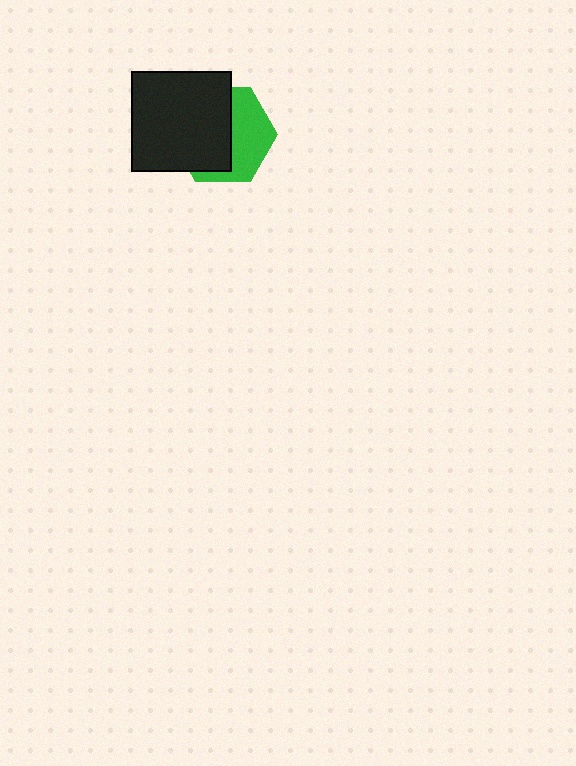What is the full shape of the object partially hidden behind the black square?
The partially hidden object is a green hexagon.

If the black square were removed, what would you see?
You would see the complete green hexagon.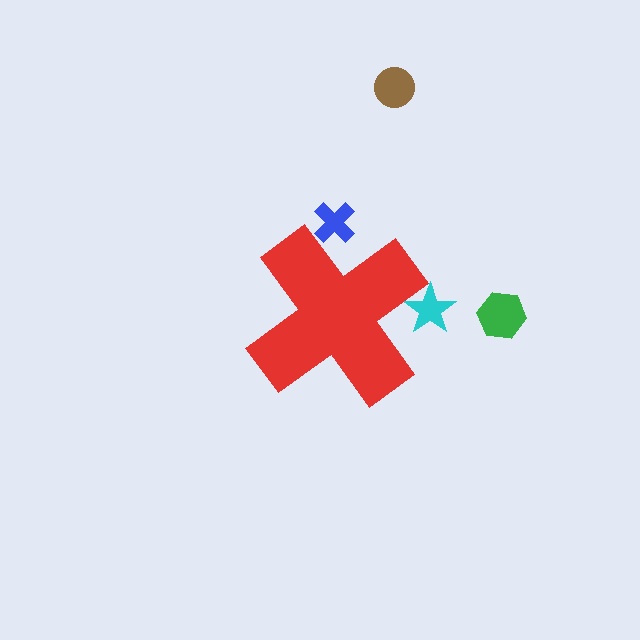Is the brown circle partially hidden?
No, the brown circle is fully visible.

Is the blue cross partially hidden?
Yes, the blue cross is partially hidden behind the red cross.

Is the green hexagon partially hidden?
No, the green hexagon is fully visible.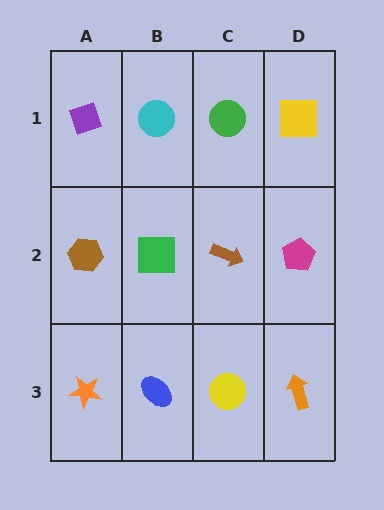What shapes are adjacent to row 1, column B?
A green square (row 2, column B), a purple diamond (row 1, column A), a green circle (row 1, column C).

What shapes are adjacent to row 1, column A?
A brown hexagon (row 2, column A), a cyan circle (row 1, column B).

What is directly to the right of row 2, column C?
A magenta pentagon.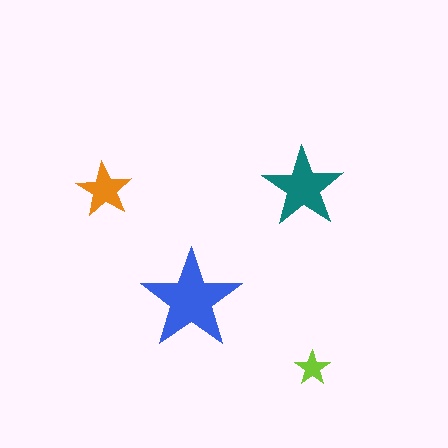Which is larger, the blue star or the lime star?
The blue one.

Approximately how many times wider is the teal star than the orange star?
About 1.5 times wider.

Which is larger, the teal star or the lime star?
The teal one.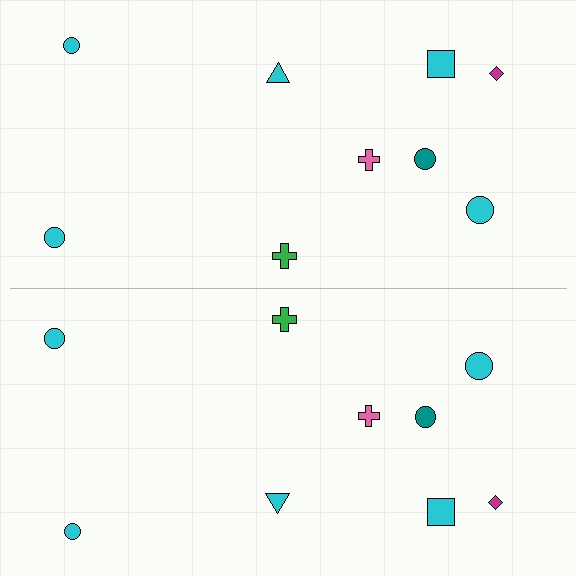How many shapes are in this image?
There are 18 shapes in this image.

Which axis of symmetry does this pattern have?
The pattern has a horizontal axis of symmetry running through the center of the image.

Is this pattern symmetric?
Yes, this pattern has bilateral (reflection) symmetry.